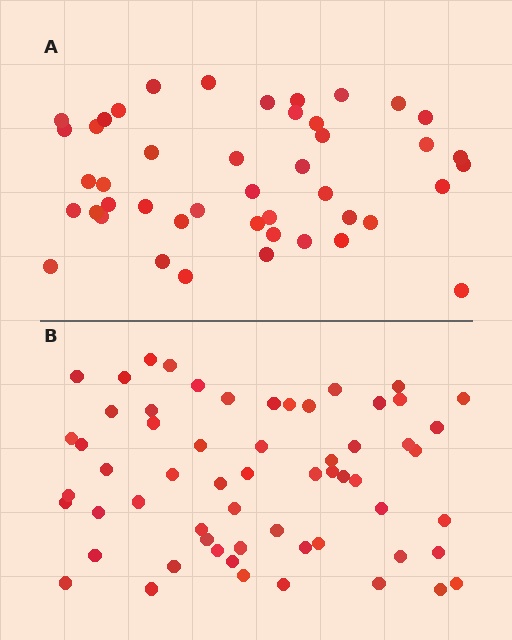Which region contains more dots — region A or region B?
Region B (the bottom region) has more dots.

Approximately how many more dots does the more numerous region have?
Region B has approximately 15 more dots than region A.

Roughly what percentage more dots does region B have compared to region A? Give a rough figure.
About 35% more.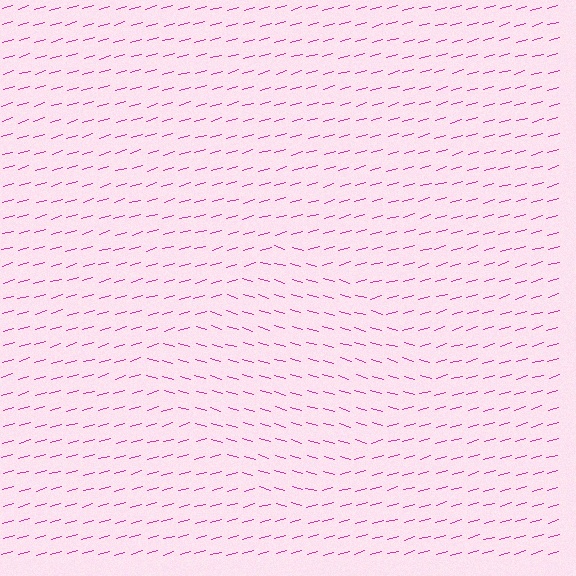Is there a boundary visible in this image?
Yes, there is a texture boundary formed by a change in line orientation.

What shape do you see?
I see a diamond.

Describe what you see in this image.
The image is filled with small magenta line segments. A diamond region in the image has lines oriented differently from the surrounding lines, creating a visible texture boundary.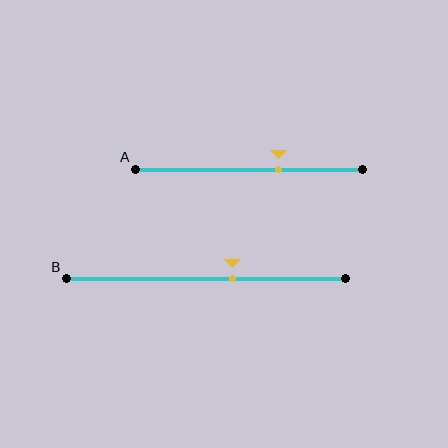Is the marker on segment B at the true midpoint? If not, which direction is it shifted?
No, the marker on segment B is shifted to the right by about 10% of the segment length.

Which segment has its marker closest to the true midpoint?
Segment B has its marker closest to the true midpoint.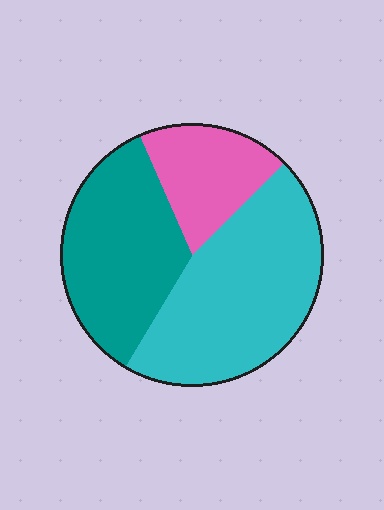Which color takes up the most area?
Cyan, at roughly 45%.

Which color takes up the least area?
Pink, at roughly 20%.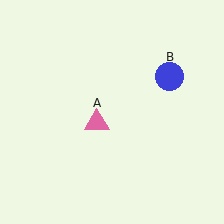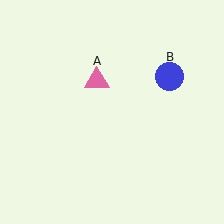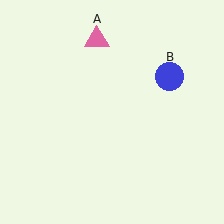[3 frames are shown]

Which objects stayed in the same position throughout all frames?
Blue circle (object B) remained stationary.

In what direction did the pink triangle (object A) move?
The pink triangle (object A) moved up.